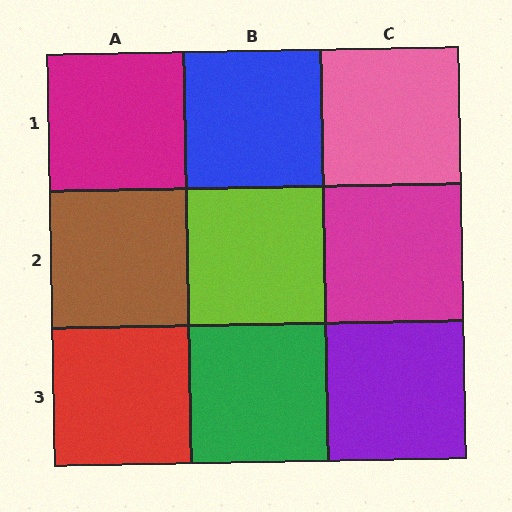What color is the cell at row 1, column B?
Blue.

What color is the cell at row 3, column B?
Green.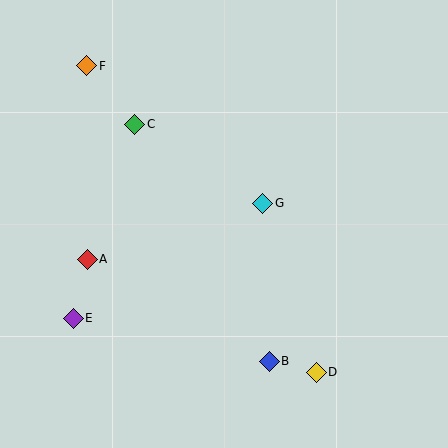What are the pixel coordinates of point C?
Point C is at (135, 124).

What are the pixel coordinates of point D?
Point D is at (316, 372).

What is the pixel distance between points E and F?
The distance between E and F is 252 pixels.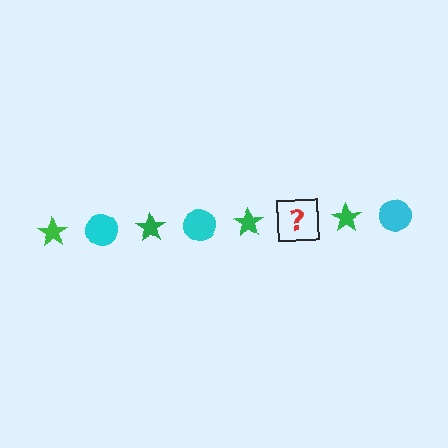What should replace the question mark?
The question mark should be replaced with a cyan circle.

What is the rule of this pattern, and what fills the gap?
The rule is that the pattern alternates between green star and cyan circle. The gap should be filled with a cyan circle.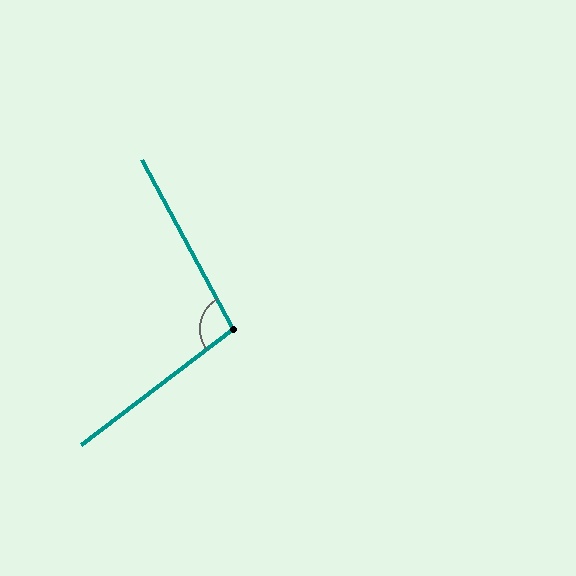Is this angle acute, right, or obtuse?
It is obtuse.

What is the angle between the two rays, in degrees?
Approximately 99 degrees.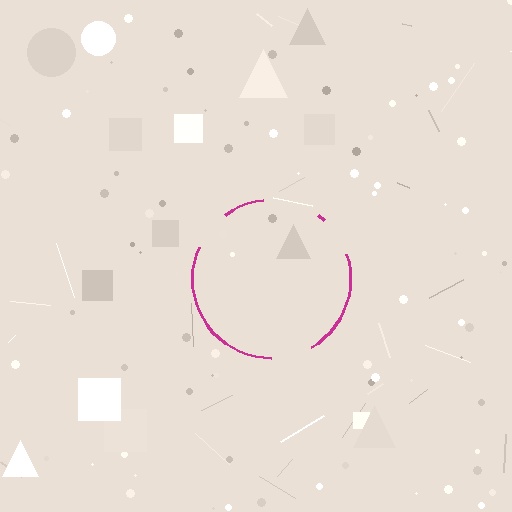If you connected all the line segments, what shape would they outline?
They would outline a circle.